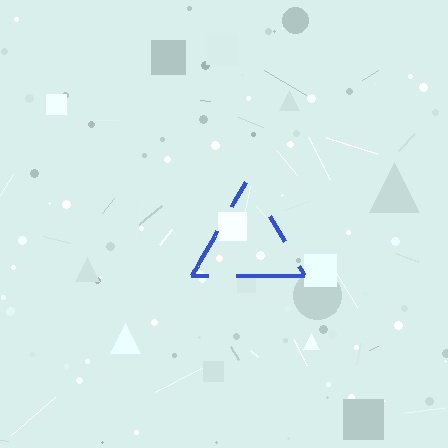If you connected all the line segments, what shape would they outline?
They would outline a triangle.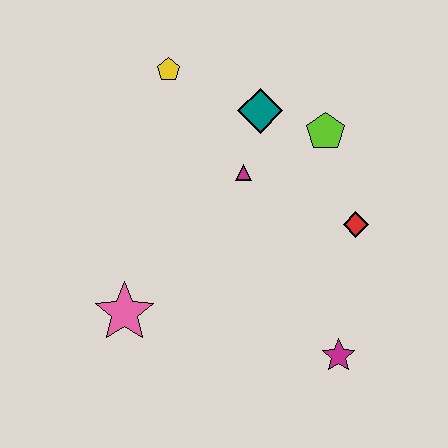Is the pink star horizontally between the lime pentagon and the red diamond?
No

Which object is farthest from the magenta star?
The yellow pentagon is farthest from the magenta star.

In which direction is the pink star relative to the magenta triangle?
The pink star is below the magenta triangle.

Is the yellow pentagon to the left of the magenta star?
Yes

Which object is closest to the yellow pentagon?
The teal diamond is closest to the yellow pentagon.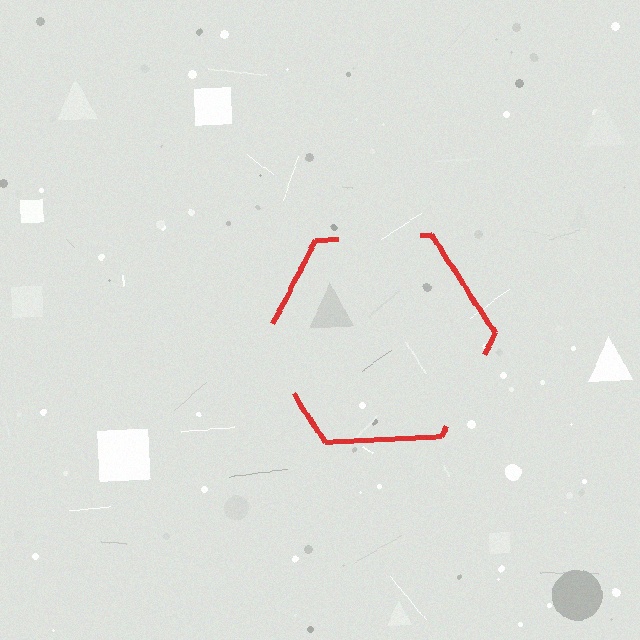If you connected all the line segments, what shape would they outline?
They would outline a hexagon.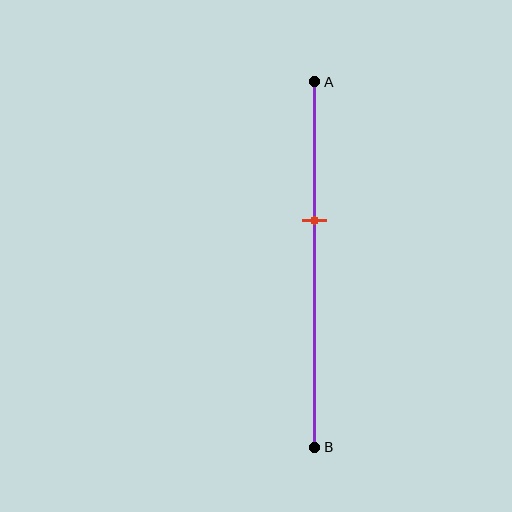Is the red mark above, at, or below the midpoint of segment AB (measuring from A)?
The red mark is above the midpoint of segment AB.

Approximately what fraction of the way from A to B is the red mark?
The red mark is approximately 40% of the way from A to B.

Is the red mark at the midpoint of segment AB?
No, the mark is at about 40% from A, not at the 50% midpoint.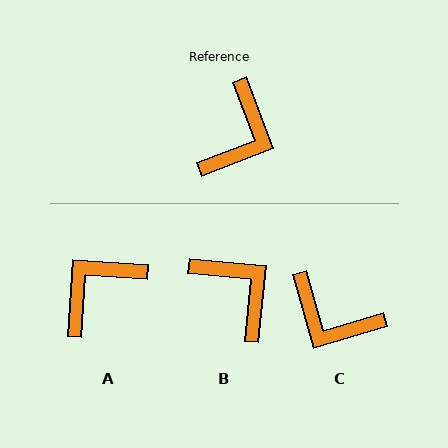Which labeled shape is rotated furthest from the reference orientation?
A, about 155 degrees away.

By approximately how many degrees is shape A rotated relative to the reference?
Approximately 155 degrees counter-clockwise.